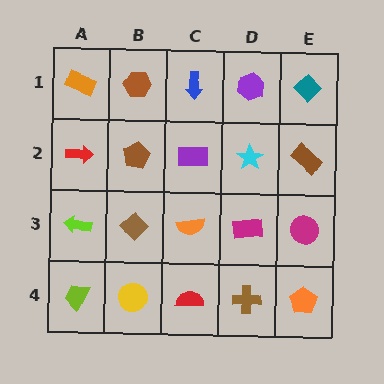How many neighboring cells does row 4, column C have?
3.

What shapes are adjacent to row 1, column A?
A red arrow (row 2, column A), a brown hexagon (row 1, column B).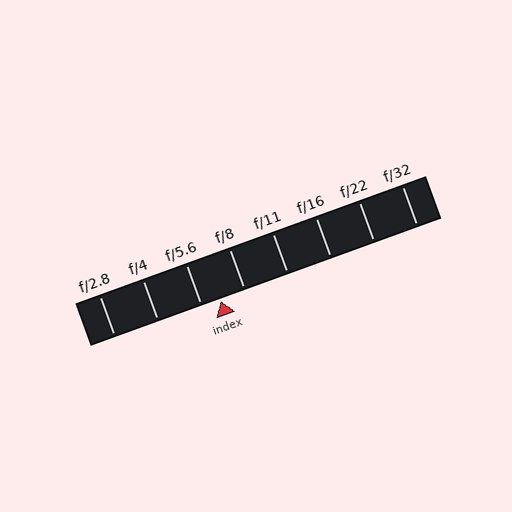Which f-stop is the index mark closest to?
The index mark is closest to f/5.6.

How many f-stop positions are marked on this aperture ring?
There are 8 f-stop positions marked.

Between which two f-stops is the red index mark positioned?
The index mark is between f/5.6 and f/8.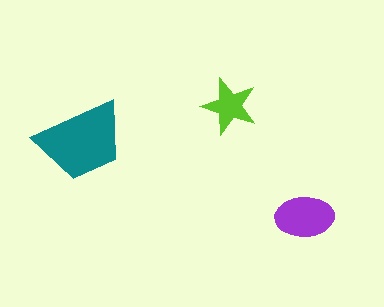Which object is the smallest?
The lime star.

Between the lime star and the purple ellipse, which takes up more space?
The purple ellipse.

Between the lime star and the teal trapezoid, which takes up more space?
The teal trapezoid.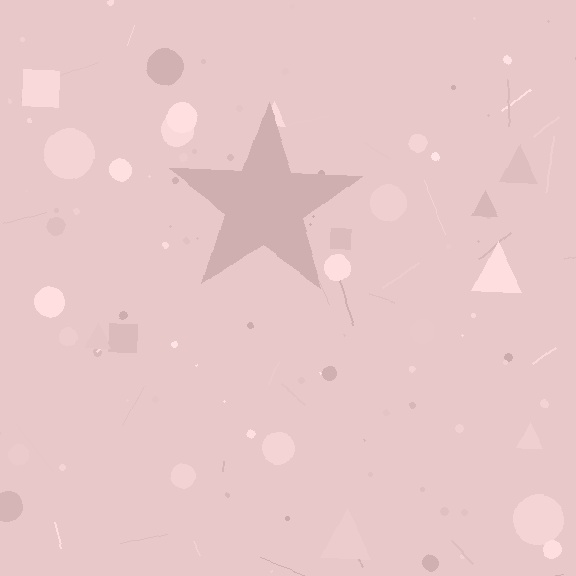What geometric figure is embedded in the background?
A star is embedded in the background.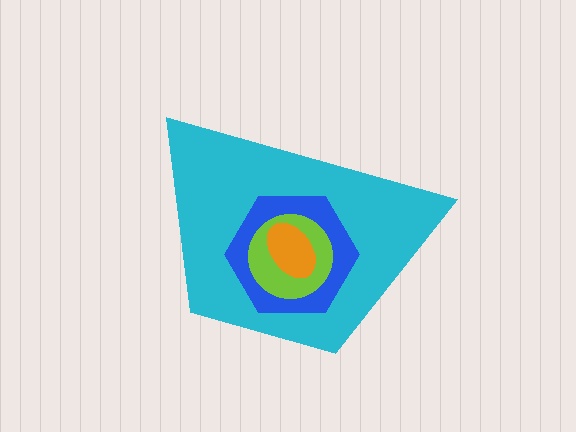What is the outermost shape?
The cyan trapezoid.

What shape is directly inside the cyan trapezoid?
The blue hexagon.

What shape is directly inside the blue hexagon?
The lime circle.